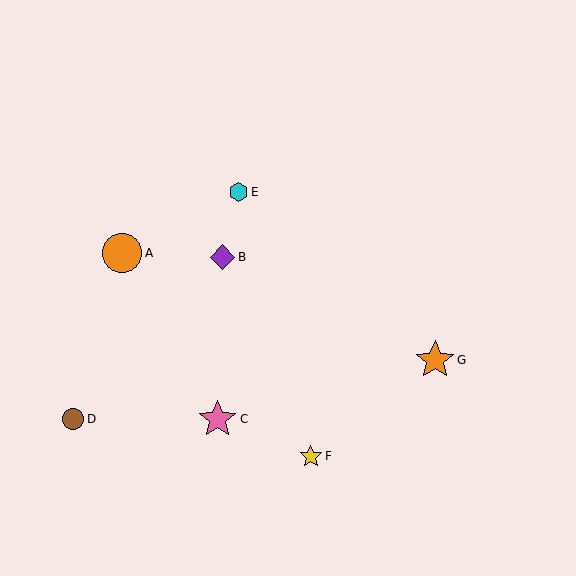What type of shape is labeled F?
Shape F is a yellow star.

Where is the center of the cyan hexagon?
The center of the cyan hexagon is at (238, 192).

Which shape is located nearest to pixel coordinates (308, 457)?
The yellow star (labeled F) at (311, 456) is nearest to that location.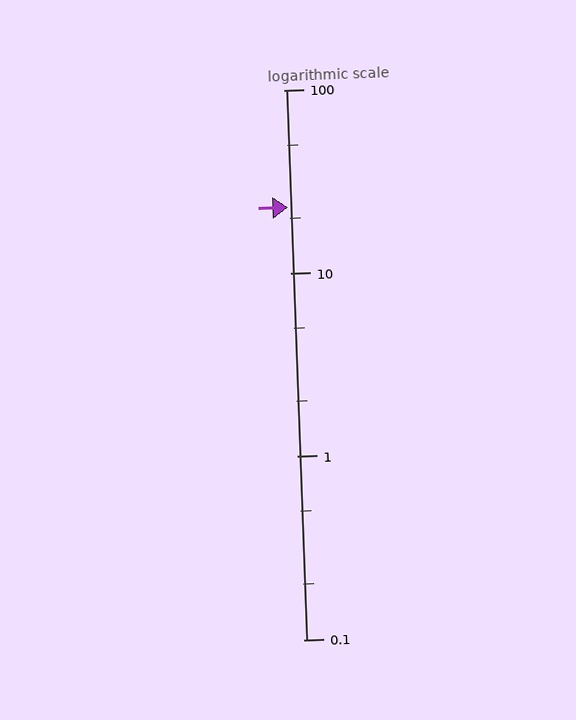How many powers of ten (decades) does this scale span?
The scale spans 3 decades, from 0.1 to 100.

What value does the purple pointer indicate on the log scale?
The pointer indicates approximately 23.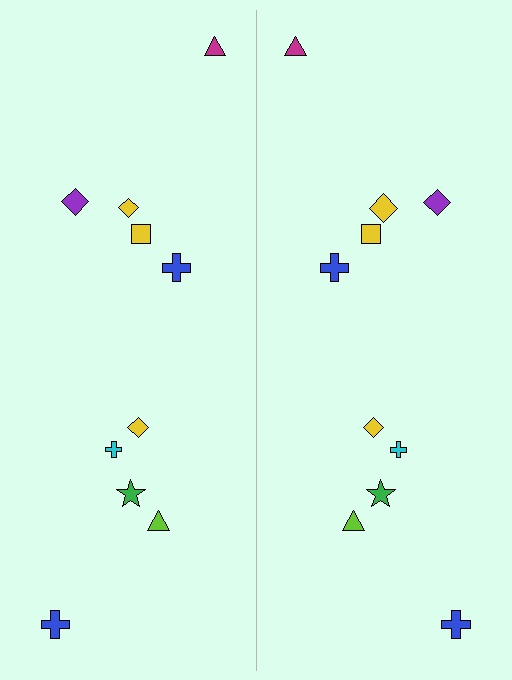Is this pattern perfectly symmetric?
No, the pattern is not perfectly symmetric. The yellow diamond on the right side has a different size than its mirror counterpart.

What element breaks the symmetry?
The yellow diamond on the right side has a different size than its mirror counterpart.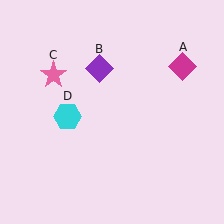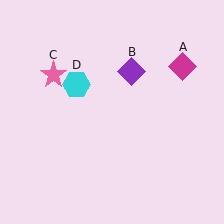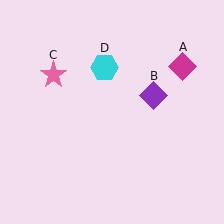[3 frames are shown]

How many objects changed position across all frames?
2 objects changed position: purple diamond (object B), cyan hexagon (object D).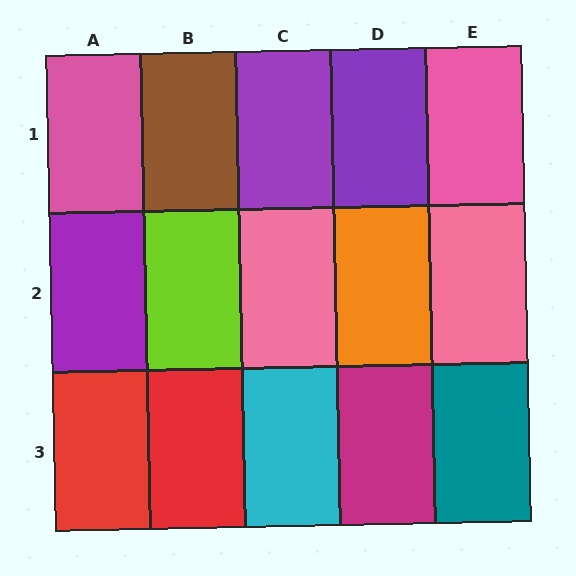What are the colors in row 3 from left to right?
Red, red, cyan, magenta, teal.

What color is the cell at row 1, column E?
Pink.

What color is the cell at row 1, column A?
Pink.